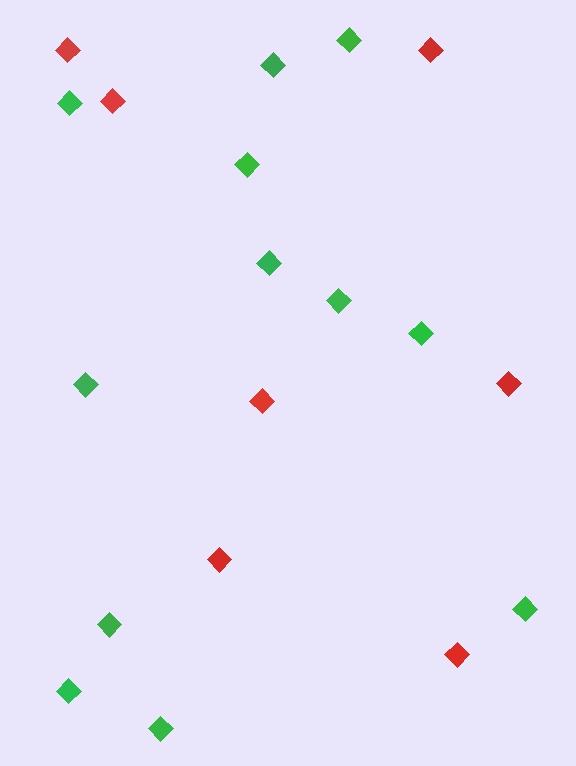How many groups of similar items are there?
There are 2 groups: one group of green diamonds (12) and one group of red diamonds (7).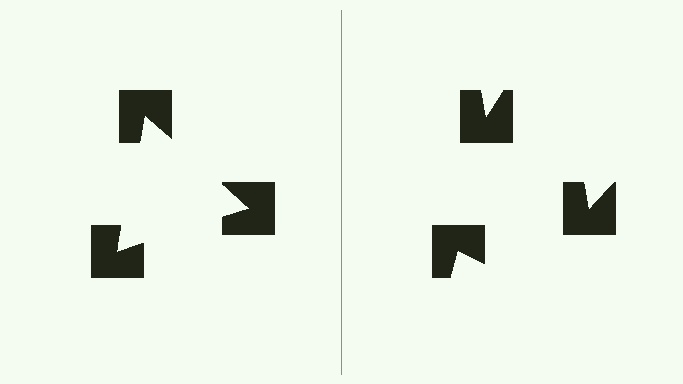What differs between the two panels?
The notched squares are positioned identically on both sides; only the wedge orientations differ. On the left they align to a triangle; on the right they are misaligned.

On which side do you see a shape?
An illusory triangle appears on the left side. On the right side the wedge cuts are rotated, so no coherent shape forms.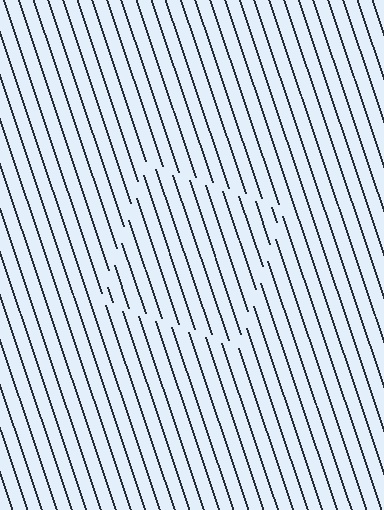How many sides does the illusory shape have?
4 sides — the line-ends trace a square.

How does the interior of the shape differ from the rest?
The interior of the shape contains the same grating, shifted by half a period — the contour is defined by the phase discontinuity where line-ends from the inner and outer gratings abut.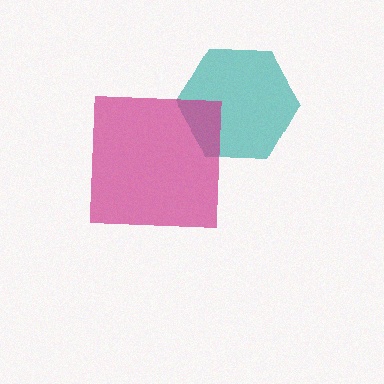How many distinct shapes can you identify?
There are 2 distinct shapes: a teal hexagon, a magenta square.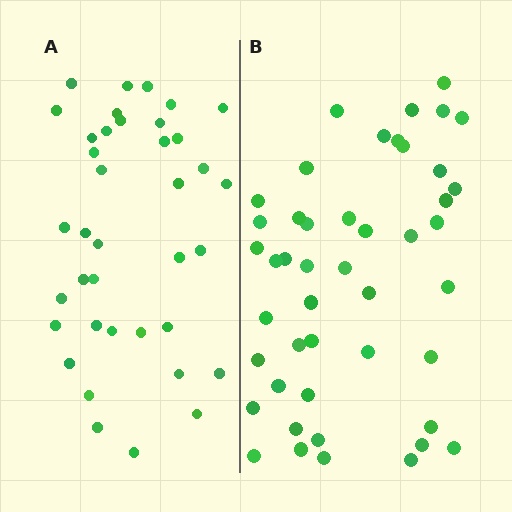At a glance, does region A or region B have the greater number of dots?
Region B (the right region) has more dots.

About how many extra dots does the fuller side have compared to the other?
Region B has roughly 8 or so more dots than region A.